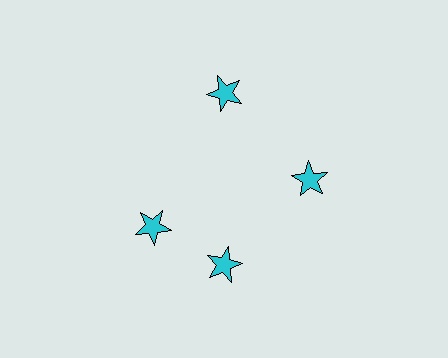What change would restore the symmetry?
The symmetry would be restored by rotating it back into even spacing with its neighbors so that all 4 stars sit at equal angles and equal distance from the center.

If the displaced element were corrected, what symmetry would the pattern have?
It would have 4-fold rotational symmetry — the pattern would map onto itself every 90 degrees.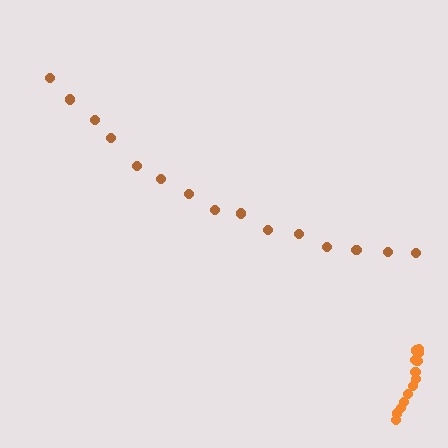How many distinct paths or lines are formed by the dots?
There are 2 distinct paths.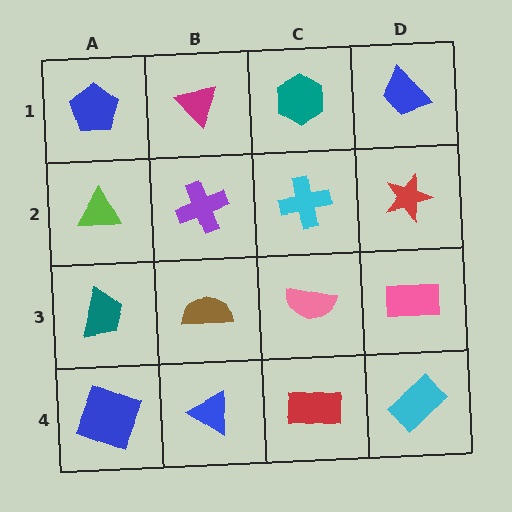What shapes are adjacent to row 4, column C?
A pink semicircle (row 3, column C), a blue triangle (row 4, column B), a cyan rectangle (row 4, column D).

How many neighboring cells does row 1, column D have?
2.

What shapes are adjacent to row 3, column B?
A purple cross (row 2, column B), a blue triangle (row 4, column B), a teal trapezoid (row 3, column A), a pink semicircle (row 3, column C).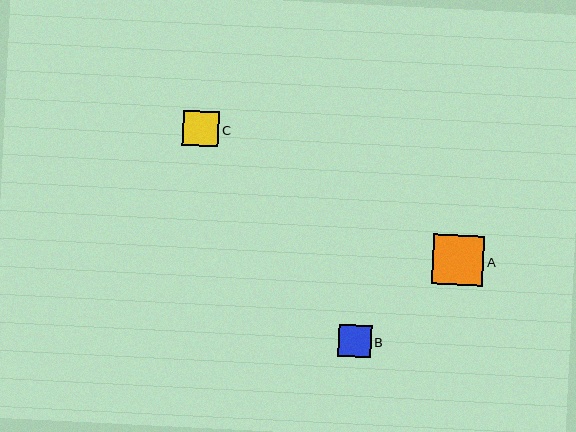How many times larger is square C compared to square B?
Square C is approximately 1.1 times the size of square B.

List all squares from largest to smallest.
From largest to smallest: A, C, B.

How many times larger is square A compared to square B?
Square A is approximately 1.6 times the size of square B.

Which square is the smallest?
Square B is the smallest with a size of approximately 32 pixels.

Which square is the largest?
Square A is the largest with a size of approximately 51 pixels.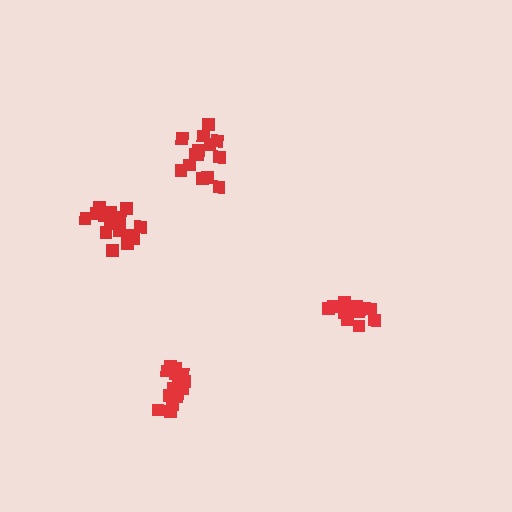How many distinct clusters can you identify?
There are 4 distinct clusters.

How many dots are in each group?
Group 1: 14 dots, Group 2: 18 dots, Group 3: 13 dots, Group 4: 16 dots (61 total).